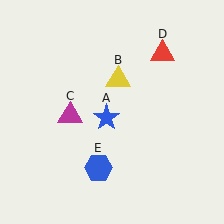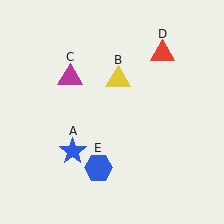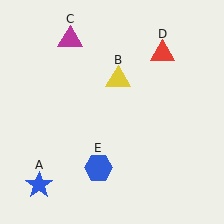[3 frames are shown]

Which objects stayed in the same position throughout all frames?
Yellow triangle (object B) and red triangle (object D) and blue hexagon (object E) remained stationary.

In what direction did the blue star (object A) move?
The blue star (object A) moved down and to the left.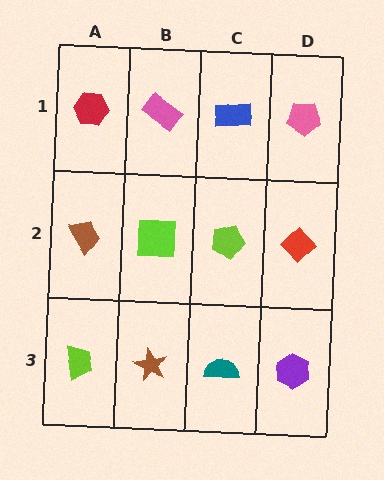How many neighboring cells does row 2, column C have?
4.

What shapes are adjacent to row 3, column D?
A red diamond (row 2, column D), a teal semicircle (row 3, column C).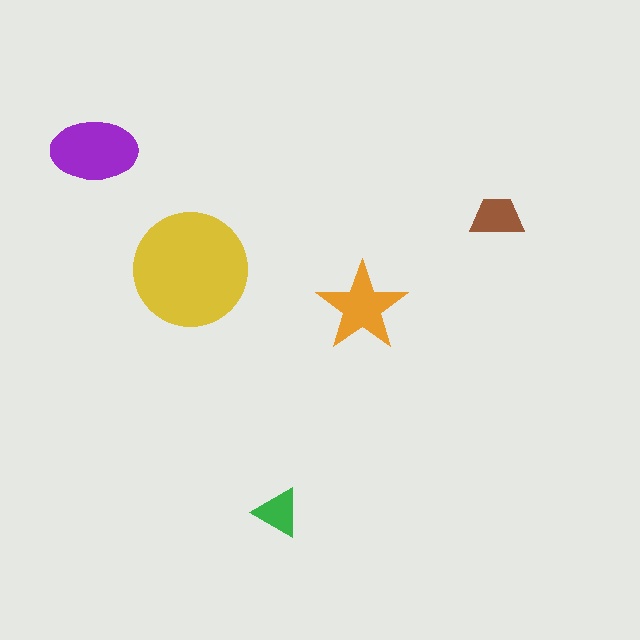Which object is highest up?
The purple ellipse is topmost.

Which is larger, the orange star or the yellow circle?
The yellow circle.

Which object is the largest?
The yellow circle.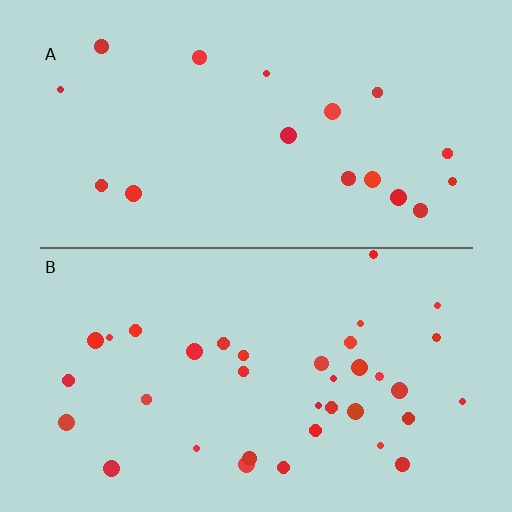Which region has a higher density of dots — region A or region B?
B (the bottom).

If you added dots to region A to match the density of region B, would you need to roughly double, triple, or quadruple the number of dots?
Approximately double.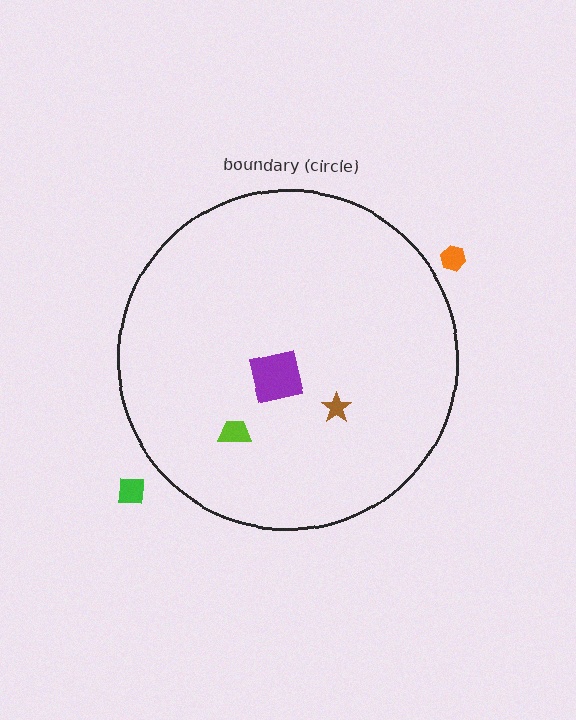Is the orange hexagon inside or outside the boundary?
Outside.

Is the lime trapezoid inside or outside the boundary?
Inside.